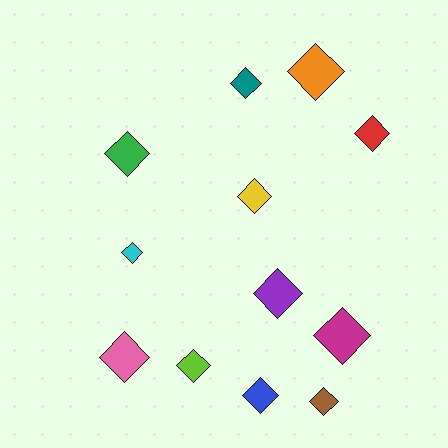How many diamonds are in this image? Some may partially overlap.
There are 12 diamonds.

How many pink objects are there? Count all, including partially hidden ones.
There is 1 pink object.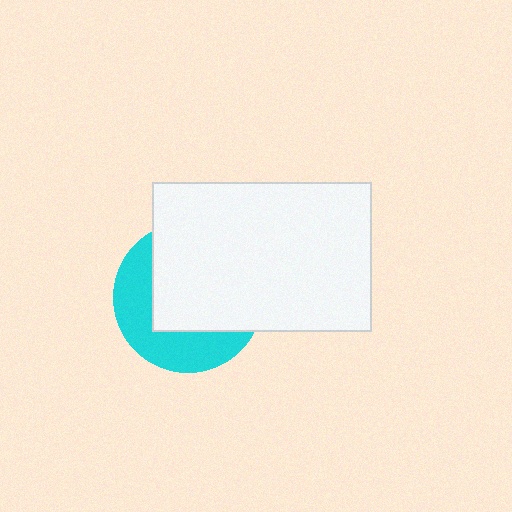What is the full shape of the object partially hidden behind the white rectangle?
The partially hidden object is a cyan circle.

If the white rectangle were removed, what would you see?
You would see the complete cyan circle.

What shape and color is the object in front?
The object in front is a white rectangle.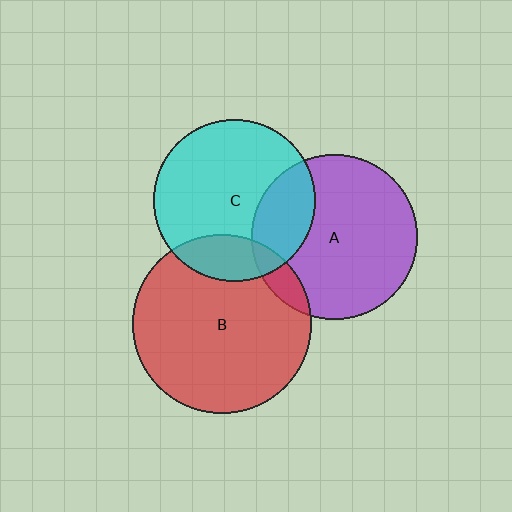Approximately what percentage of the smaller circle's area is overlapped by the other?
Approximately 10%.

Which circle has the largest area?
Circle B (red).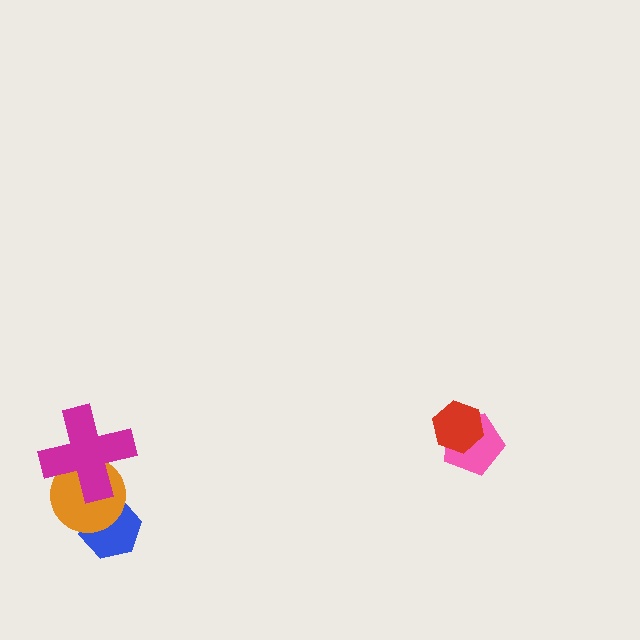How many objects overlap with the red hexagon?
1 object overlaps with the red hexagon.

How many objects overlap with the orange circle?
2 objects overlap with the orange circle.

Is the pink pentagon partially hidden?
Yes, it is partially covered by another shape.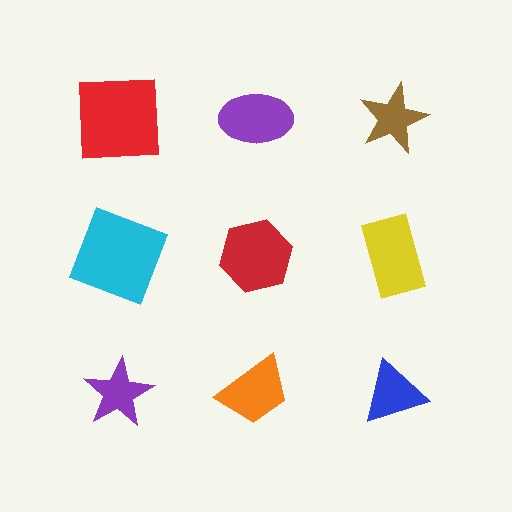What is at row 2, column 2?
A red hexagon.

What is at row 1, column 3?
A brown star.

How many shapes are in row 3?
3 shapes.